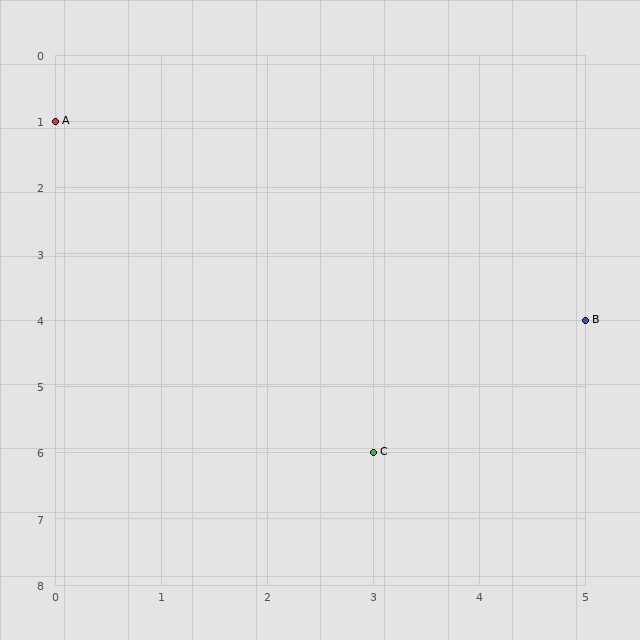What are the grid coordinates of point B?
Point B is at grid coordinates (5, 4).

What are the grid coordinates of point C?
Point C is at grid coordinates (3, 6).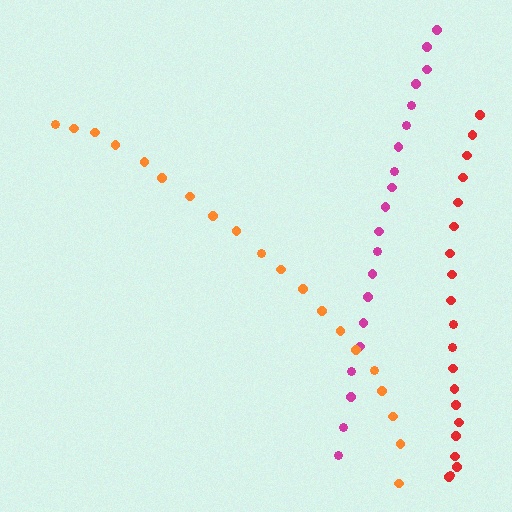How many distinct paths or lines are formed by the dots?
There are 3 distinct paths.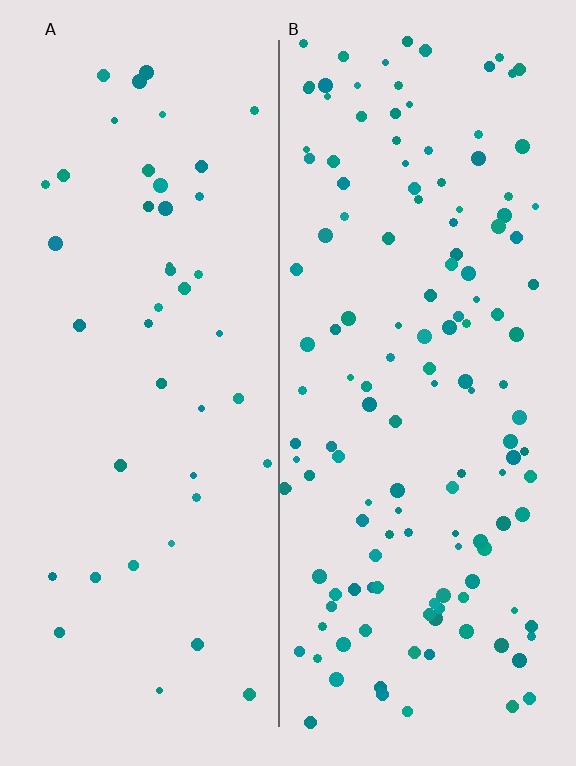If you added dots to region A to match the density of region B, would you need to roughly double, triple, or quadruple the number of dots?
Approximately triple.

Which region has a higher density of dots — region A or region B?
B (the right).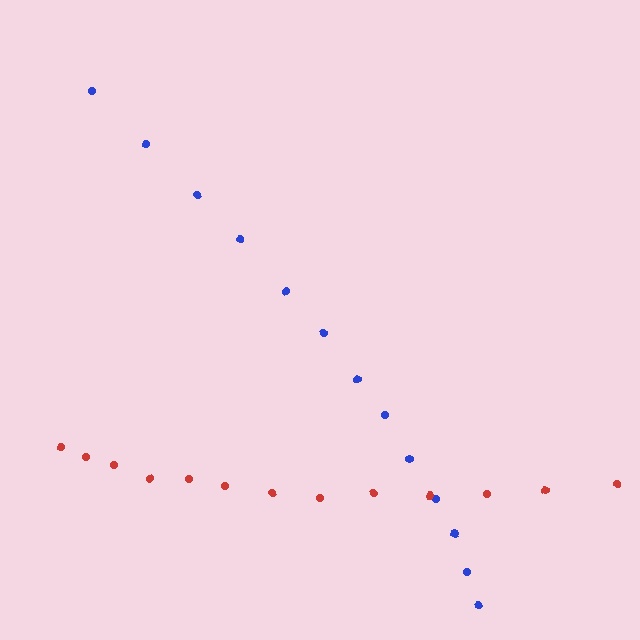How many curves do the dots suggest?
There are 2 distinct paths.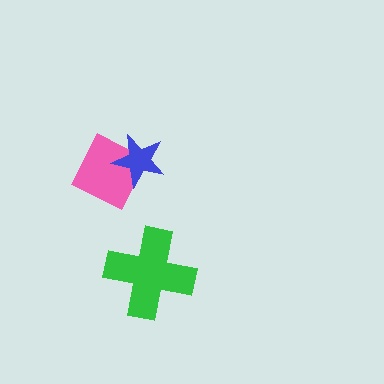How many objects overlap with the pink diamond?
1 object overlaps with the pink diamond.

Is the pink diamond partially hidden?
Yes, it is partially covered by another shape.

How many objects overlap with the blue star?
1 object overlaps with the blue star.